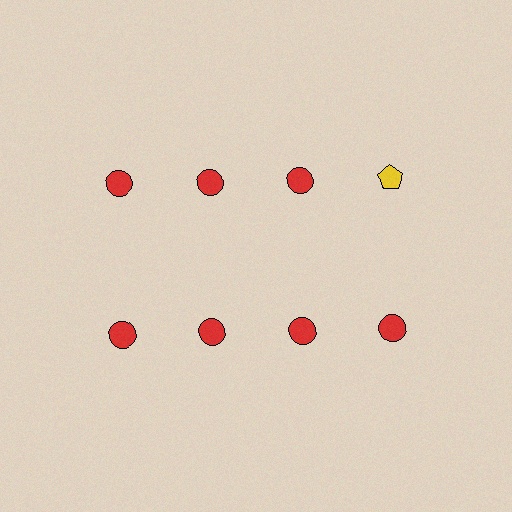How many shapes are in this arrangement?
There are 8 shapes arranged in a grid pattern.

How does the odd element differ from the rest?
It differs in both color (yellow instead of red) and shape (pentagon instead of circle).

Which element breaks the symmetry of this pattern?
The yellow pentagon in the top row, second from right column breaks the symmetry. All other shapes are red circles.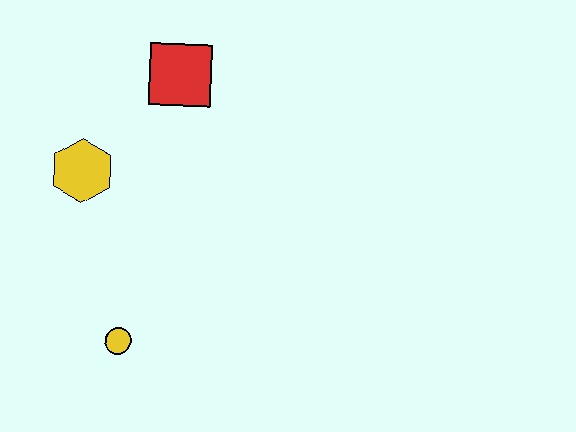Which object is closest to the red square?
The yellow hexagon is closest to the red square.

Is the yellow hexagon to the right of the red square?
No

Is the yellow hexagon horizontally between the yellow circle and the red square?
No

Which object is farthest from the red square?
The yellow circle is farthest from the red square.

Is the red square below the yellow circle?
No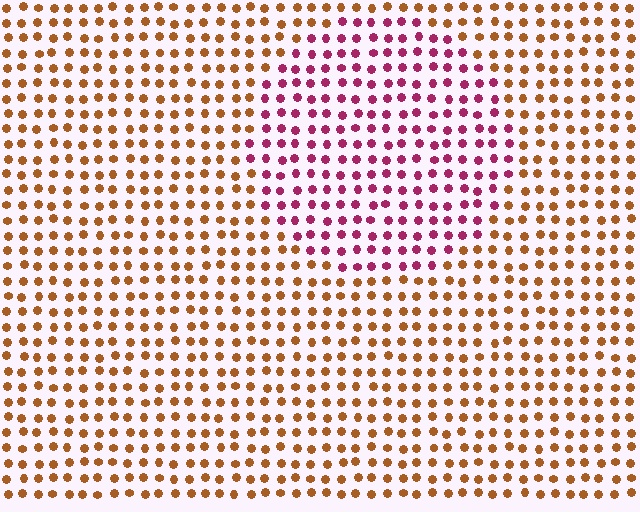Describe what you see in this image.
The image is filled with small brown elements in a uniform arrangement. A circle-shaped region is visible where the elements are tinted to a slightly different hue, forming a subtle color boundary.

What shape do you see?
I see a circle.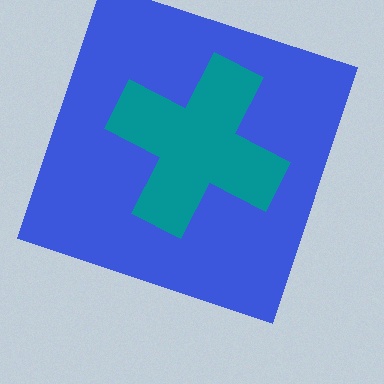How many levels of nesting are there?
2.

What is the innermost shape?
The teal cross.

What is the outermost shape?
The blue square.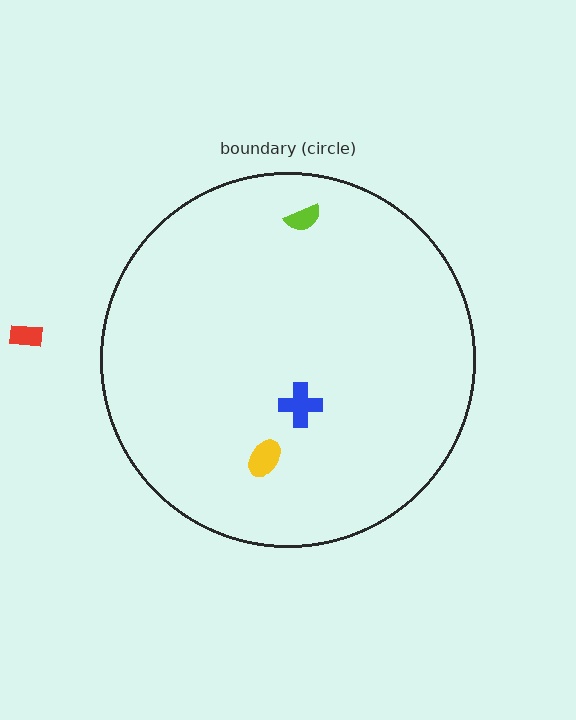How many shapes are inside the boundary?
3 inside, 1 outside.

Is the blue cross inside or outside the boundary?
Inside.